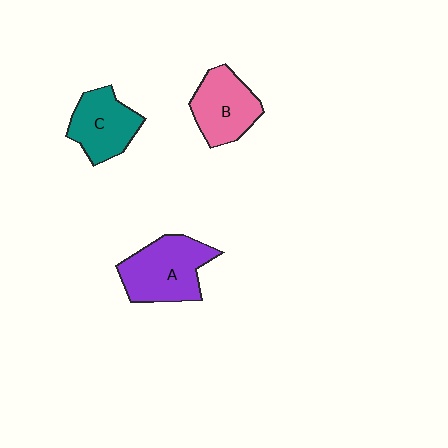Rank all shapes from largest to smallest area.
From largest to smallest: A (purple), B (pink), C (teal).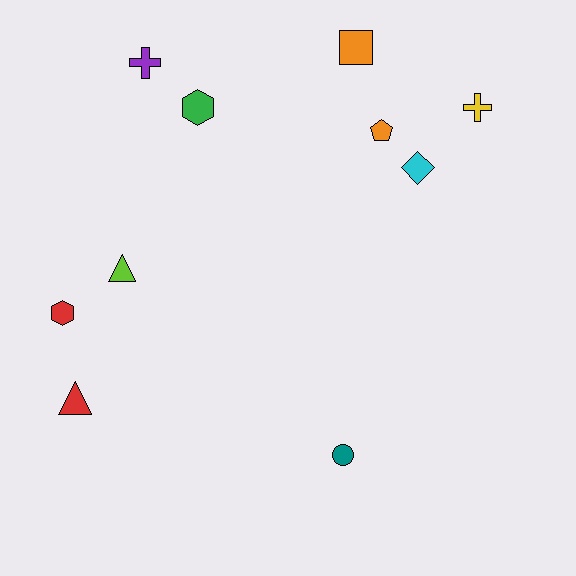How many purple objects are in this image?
There is 1 purple object.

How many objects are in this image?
There are 10 objects.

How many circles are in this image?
There is 1 circle.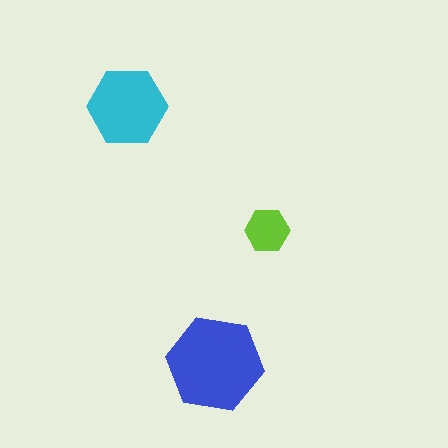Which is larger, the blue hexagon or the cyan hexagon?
The blue one.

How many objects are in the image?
There are 3 objects in the image.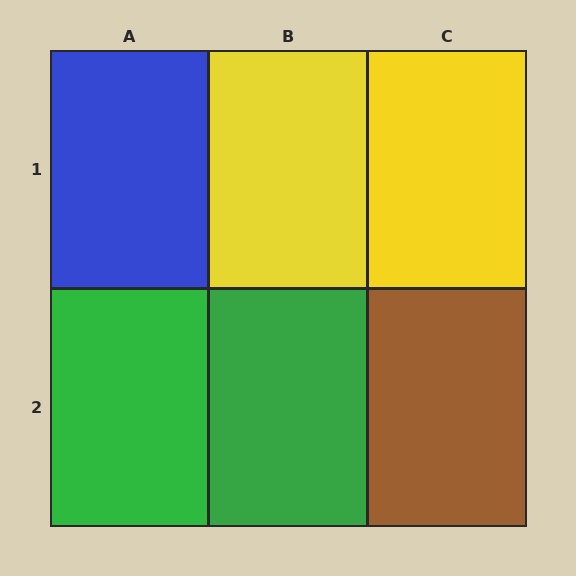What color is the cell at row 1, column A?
Blue.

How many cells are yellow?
2 cells are yellow.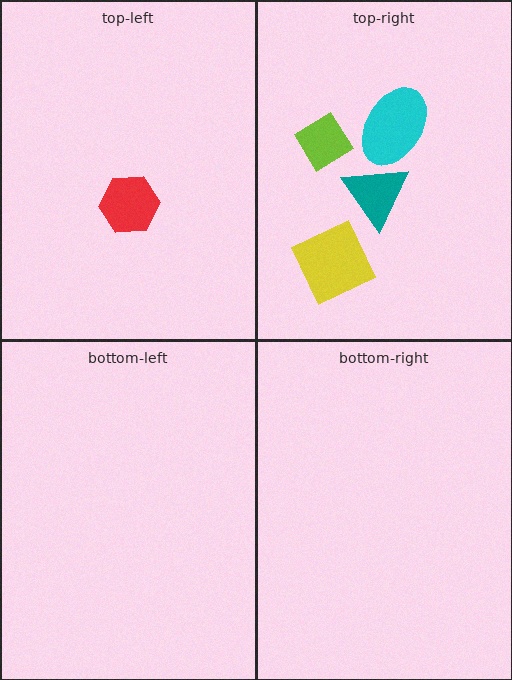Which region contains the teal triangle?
The top-right region.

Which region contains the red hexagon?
The top-left region.